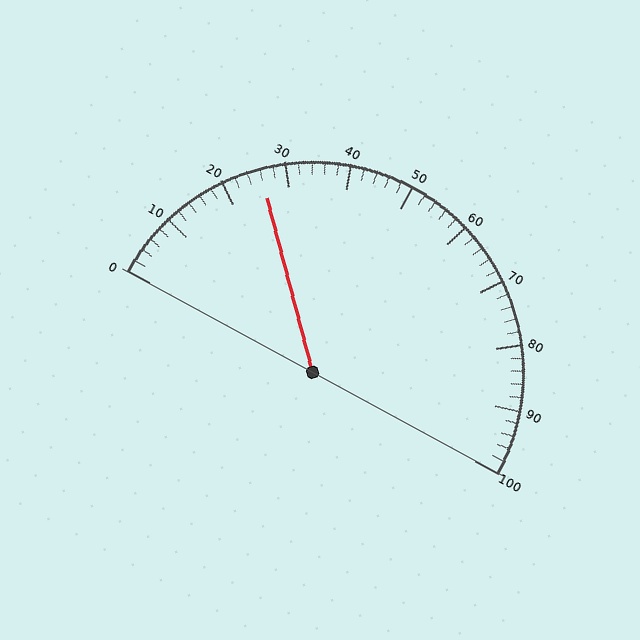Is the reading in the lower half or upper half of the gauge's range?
The reading is in the lower half of the range (0 to 100).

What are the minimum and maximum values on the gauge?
The gauge ranges from 0 to 100.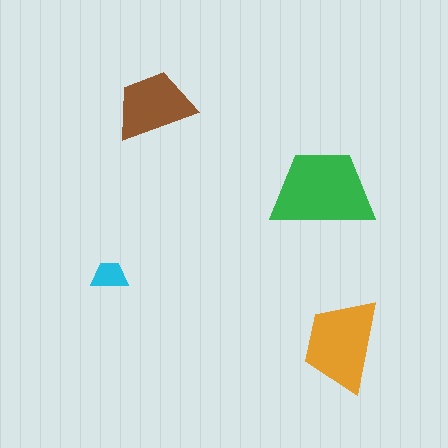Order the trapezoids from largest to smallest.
the green one, the orange one, the brown one, the cyan one.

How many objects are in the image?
There are 4 objects in the image.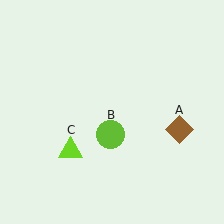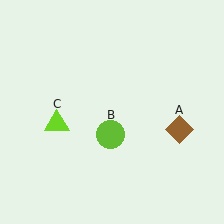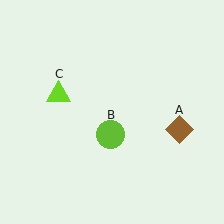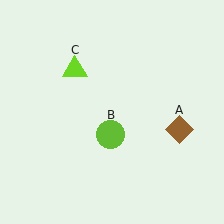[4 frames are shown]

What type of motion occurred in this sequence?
The lime triangle (object C) rotated clockwise around the center of the scene.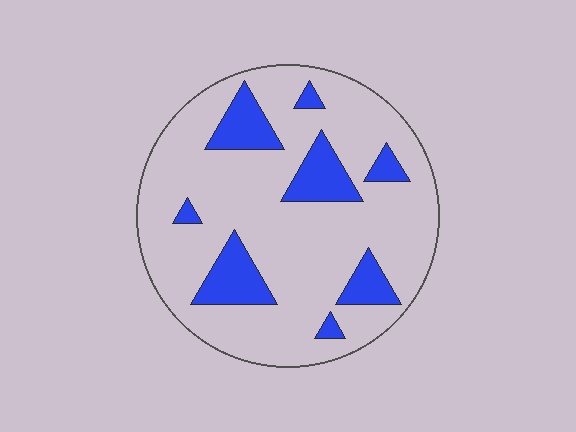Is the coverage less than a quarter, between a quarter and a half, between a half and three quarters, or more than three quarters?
Less than a quarter.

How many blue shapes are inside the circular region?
8.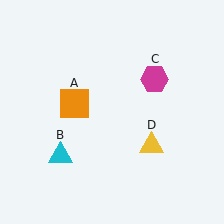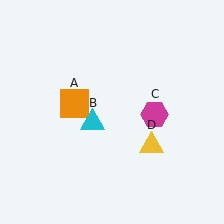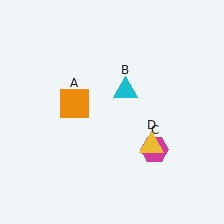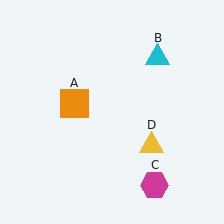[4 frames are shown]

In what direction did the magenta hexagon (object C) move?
The magenta hexagon (object C) moved down.